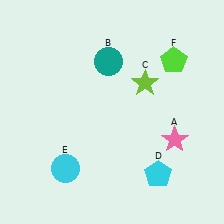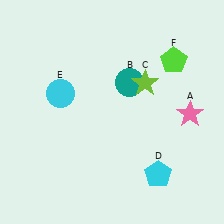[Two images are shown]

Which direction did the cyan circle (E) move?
The cyan circle (E) moved up.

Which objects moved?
The objects that moved are: the pink star (A), the teal circle (B), the cyan circle (E).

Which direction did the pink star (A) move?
The pink star (A) moved up.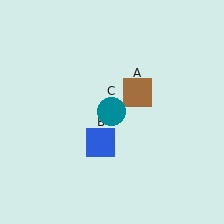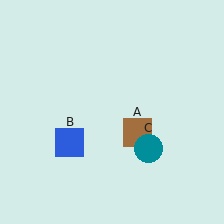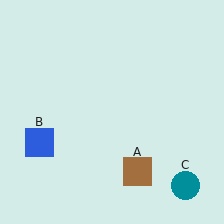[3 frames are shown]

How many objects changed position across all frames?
3 objects changed position: brown square (object A), blue square (object B), teal circle (object C).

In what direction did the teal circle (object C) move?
The teal circle (object C) moved down and to the right.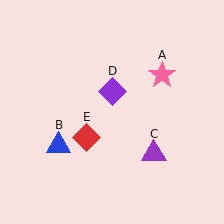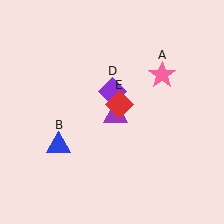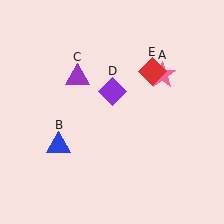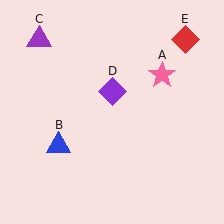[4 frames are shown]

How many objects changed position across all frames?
2 objects changed position: purple triangle (object C), red diamond (object E).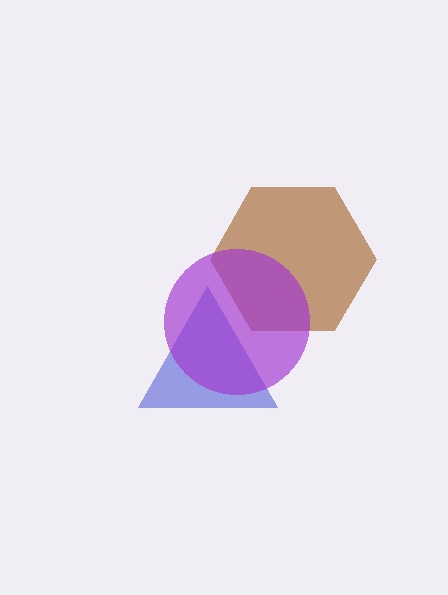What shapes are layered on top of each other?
The layered shapes are: a brown hexagon, a blue triangle, a purple circle.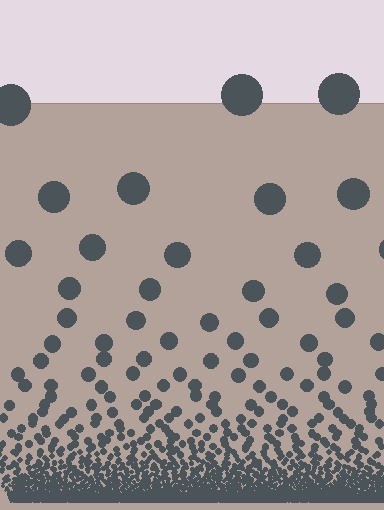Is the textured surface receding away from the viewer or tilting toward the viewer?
The surface appears to tilt toward the viewer. Texture elements get larger and sparser toward the top.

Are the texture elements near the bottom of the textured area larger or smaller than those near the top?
Smaller. The gradient is inverted — elements near the bottom are smaller and denser.